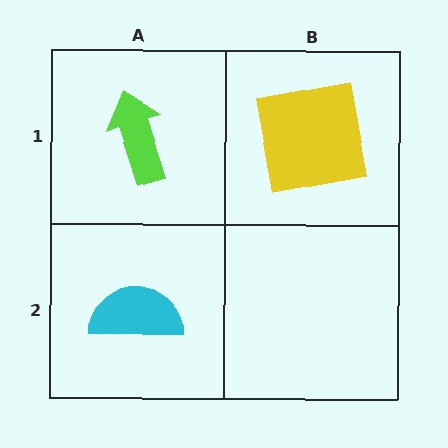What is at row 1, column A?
A lime arrow.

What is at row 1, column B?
A yellow square.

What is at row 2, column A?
A cyan semicircle.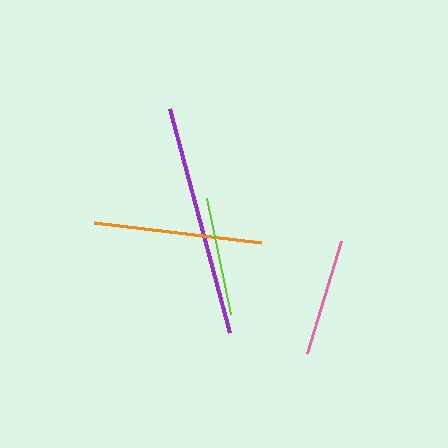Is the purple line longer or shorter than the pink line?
The purple line is longer than the pink line.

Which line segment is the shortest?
The pink line is the shortest at approximately 117 pixels.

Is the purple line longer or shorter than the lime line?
The purple line is longer than the lime line.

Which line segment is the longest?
The purple line is the longest at approximately 232 pixels.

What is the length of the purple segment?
The purple segment is approximately 232 pixels long.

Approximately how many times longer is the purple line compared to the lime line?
The purple line is approximately 2.0 times the length of the lime line.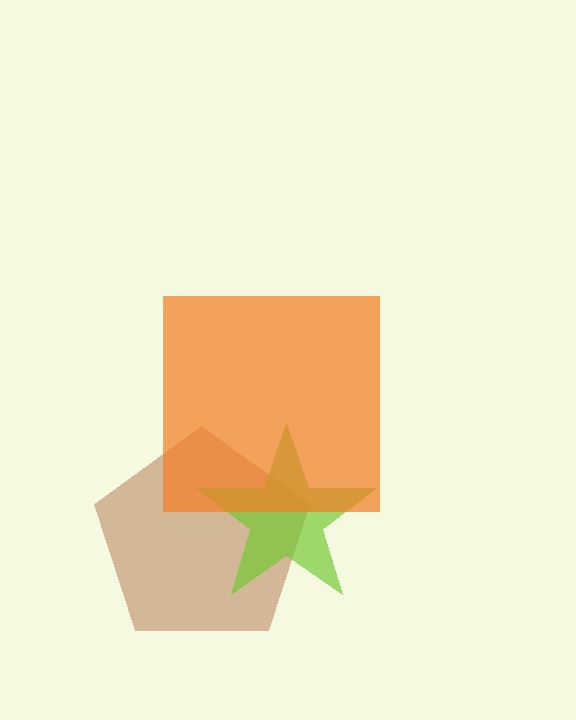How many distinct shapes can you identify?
There are 3 distinct shapes: a brown pentagon, a lime star, an orange square.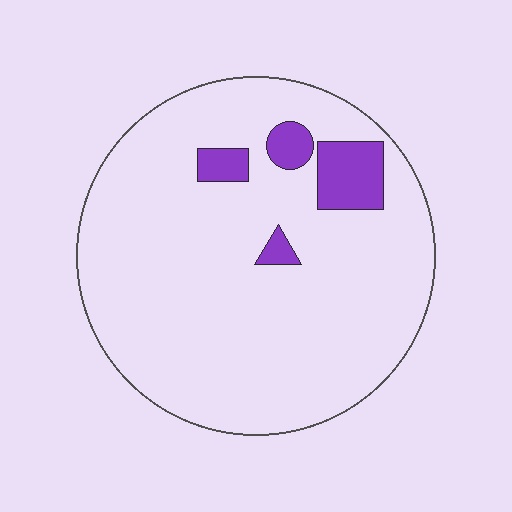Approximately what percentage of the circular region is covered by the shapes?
Approximately 10%.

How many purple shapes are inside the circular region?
4.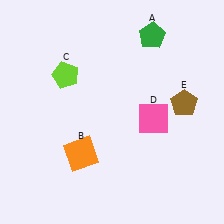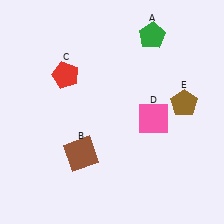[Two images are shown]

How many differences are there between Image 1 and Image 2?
There are 2 differences between the two images.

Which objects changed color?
B changed from orange to brown. C changed from lime to red.